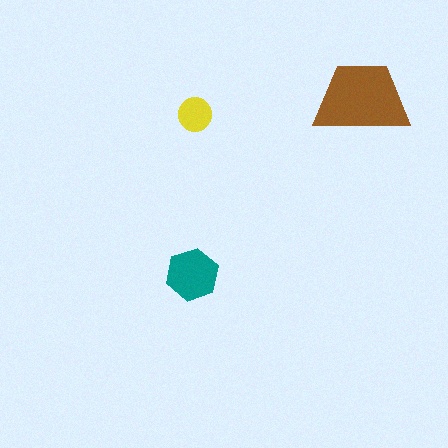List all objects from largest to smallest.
The brown trapezoid, the teal hexagon, the yellow circle.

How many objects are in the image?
There are 3 objects in the image.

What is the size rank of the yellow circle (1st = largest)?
3rd.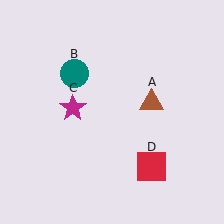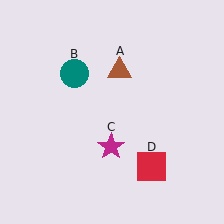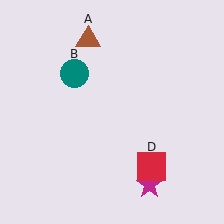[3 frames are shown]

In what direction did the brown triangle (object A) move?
The brown triangle (object A) moved up and to the left.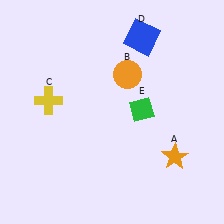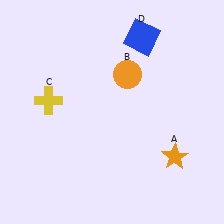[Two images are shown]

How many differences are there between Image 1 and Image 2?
There is 1 difference between the two images.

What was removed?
The green diamond (E) was removed in Image 2.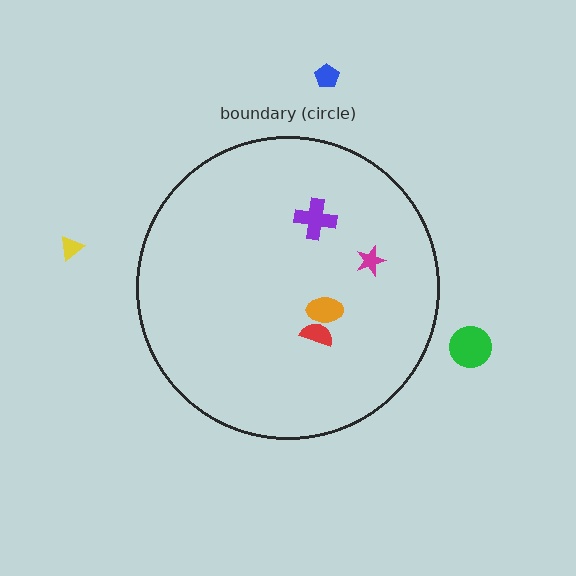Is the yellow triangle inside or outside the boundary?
Outside.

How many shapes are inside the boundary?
4 inside, 3 outside.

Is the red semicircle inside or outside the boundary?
Inside.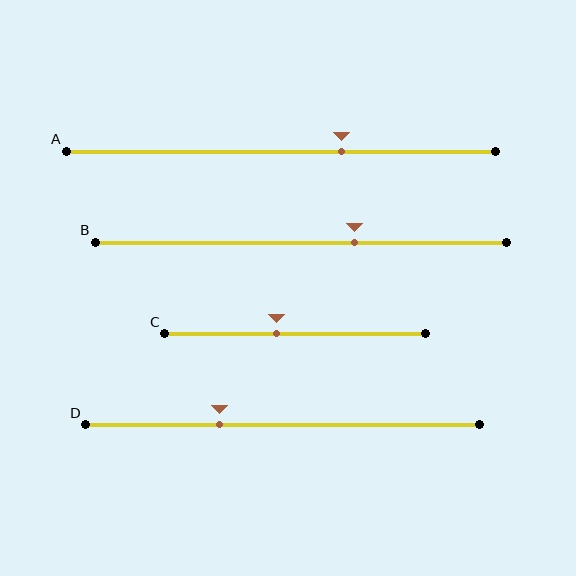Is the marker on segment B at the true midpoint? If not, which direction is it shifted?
No, the marker on segment B is shifted to the right by about 13% of the segment length.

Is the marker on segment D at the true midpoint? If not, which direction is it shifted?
No, the marker on segment D is shifted to the left by about 16% of the segment length.